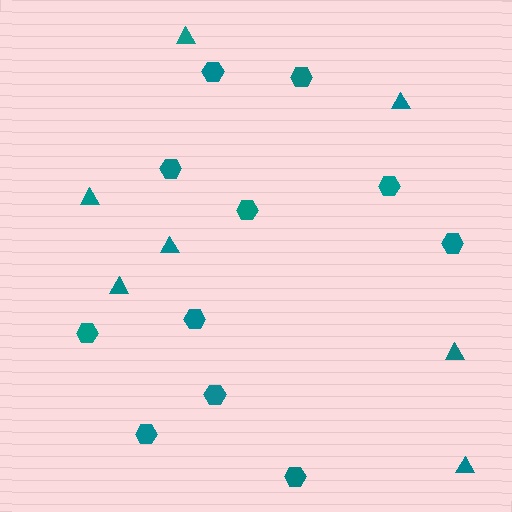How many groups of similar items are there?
There are 2 groups: one group of hexagons (11) and one group of triangles (7).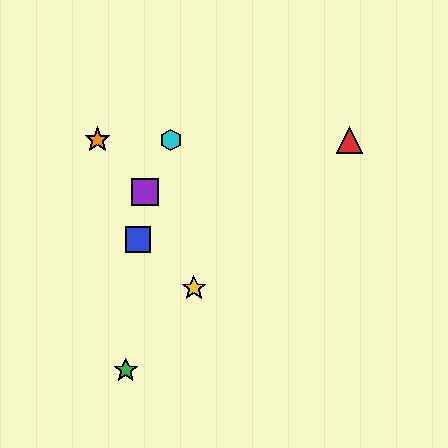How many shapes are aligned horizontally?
3 shapes (the red triangle, the orange star, the cyan hexagon) are aligned horizontally.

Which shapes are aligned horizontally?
The red triangle, the orange star, the cyan hexagon are aligned horizontally.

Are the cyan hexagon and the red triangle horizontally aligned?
Yes, both are at y≈140.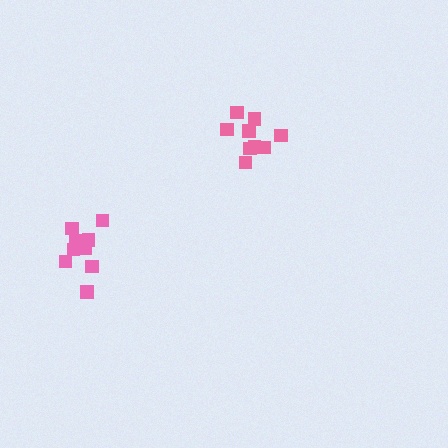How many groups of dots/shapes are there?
There are 2 groups.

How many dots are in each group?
Group 1: 9 dots, Group 2: 10 dots (19 total).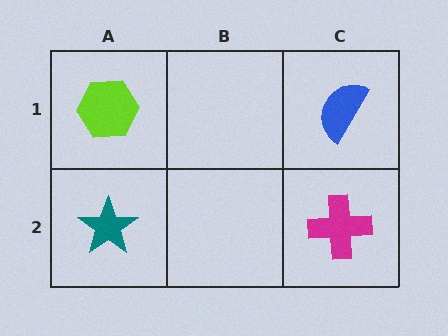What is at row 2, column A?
A teal star.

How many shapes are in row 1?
2 shapes.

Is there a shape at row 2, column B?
No, that cell is empty.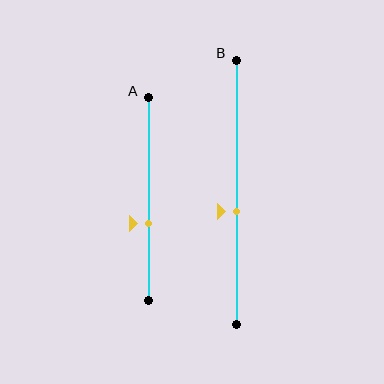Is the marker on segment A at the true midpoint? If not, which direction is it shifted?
No, the marker on segment A is shifted downward by about 12% of the segment length.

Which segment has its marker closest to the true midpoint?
Segment B has its marker closest to the true midpoint.